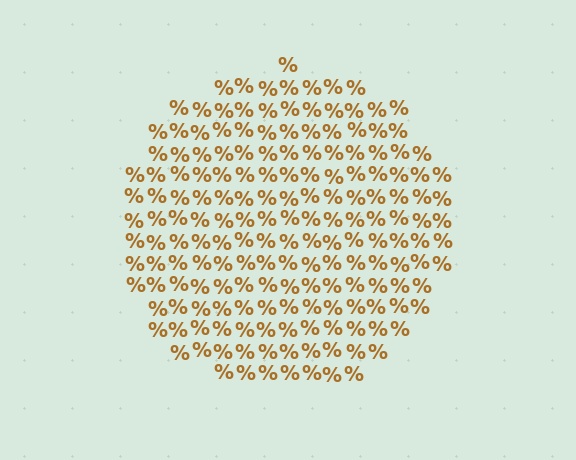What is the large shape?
The large shape is a circle.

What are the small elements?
The small elements are percent signs.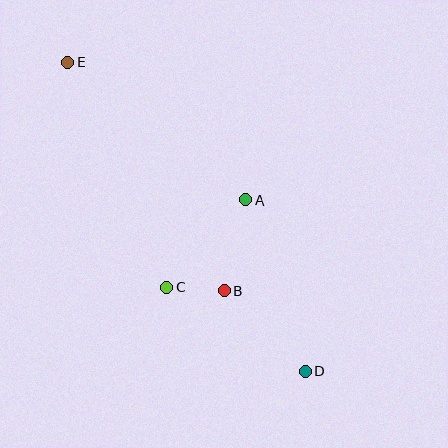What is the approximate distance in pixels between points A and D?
The distance between A and D is approximately 181 pixels.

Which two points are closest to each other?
Points B and C are closest to each other.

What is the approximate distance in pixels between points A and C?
The distance between A and C is approximately 118 pixels.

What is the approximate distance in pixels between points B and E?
The distance between B and E is approximately 277 pixels.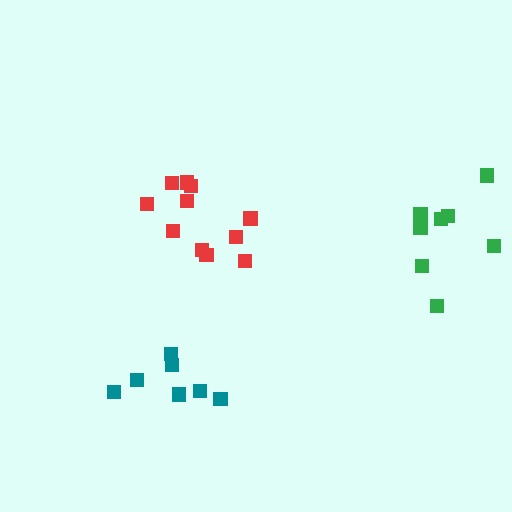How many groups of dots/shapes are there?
There are 3 groups.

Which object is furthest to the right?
The green cluster is rightmost.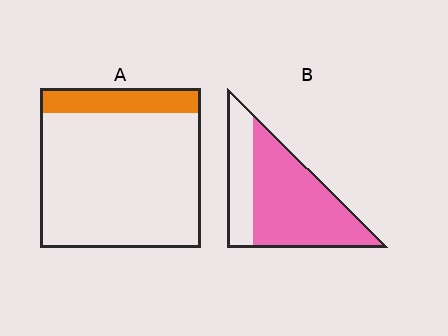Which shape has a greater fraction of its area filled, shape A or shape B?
Shape B.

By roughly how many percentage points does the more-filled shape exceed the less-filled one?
By roughly 55 percentage points (B over A).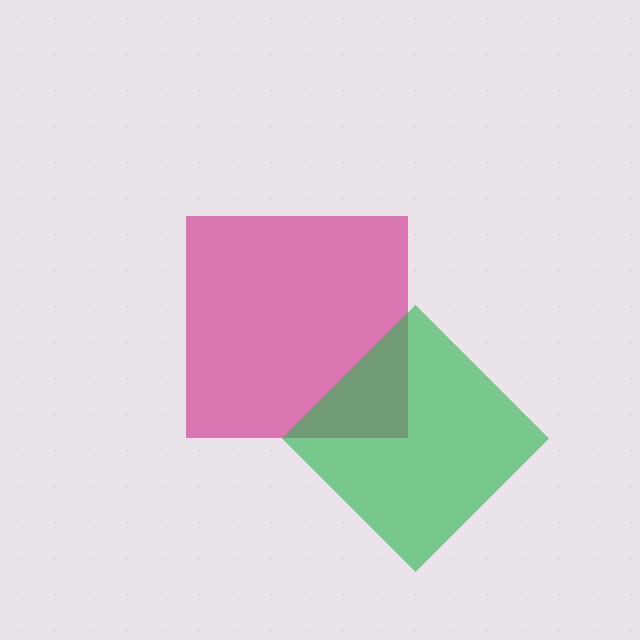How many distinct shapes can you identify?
There are 2 distinct shapes: a magenta square, a green diamond.